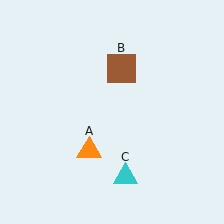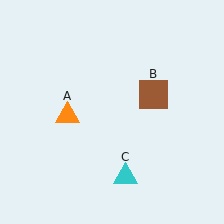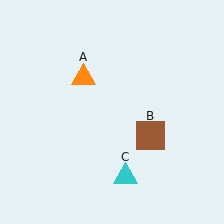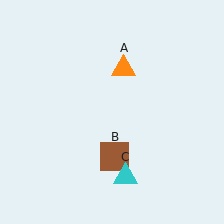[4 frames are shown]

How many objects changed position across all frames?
2 objects changed position: orange triangle (object A), brown square (object B).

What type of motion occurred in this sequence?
The orange triangle (object A), brown square (object B) rotated clockwise around the center of the scene.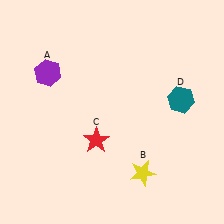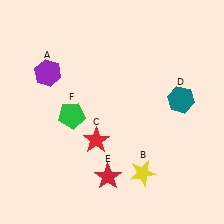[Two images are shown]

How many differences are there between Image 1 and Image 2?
There are 2 differences between the two images.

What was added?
A red star (E), a green pentagon (F) were added in Image 2.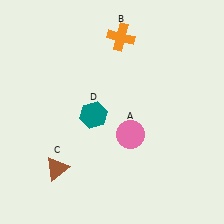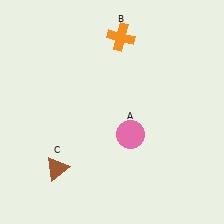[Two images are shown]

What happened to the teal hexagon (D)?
The teal hexagon (D) was removed in Image 2. It was in the bottom-left area of Image 1.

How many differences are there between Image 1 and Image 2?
There is 1 difference between the two images.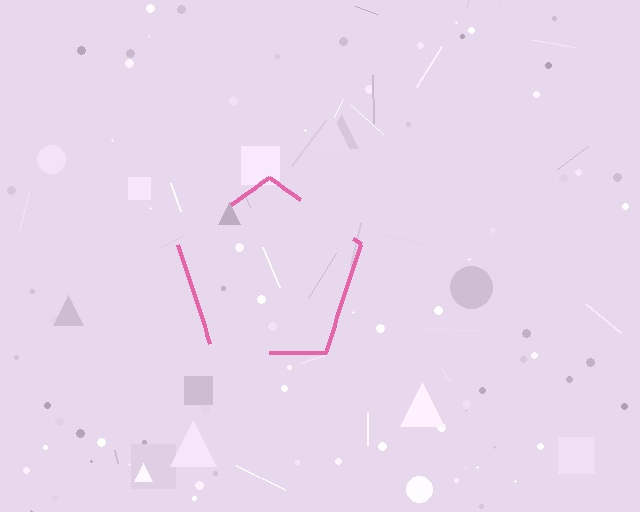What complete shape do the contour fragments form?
The contour fragments form a pentagon.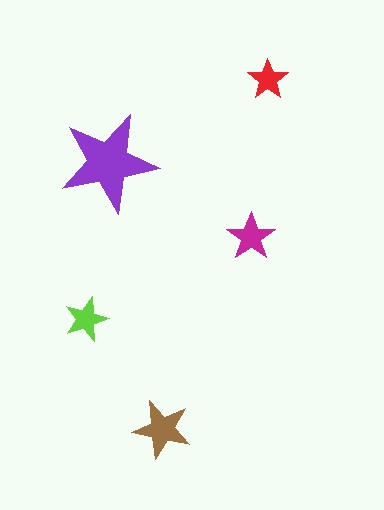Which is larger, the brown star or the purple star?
The purple one.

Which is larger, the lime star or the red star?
The lime one.